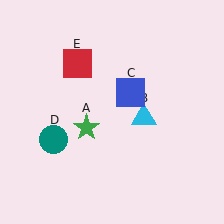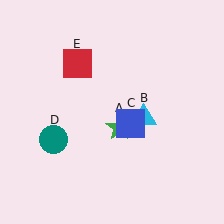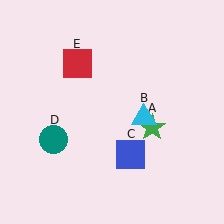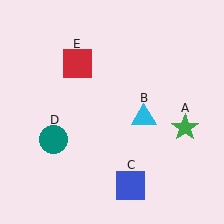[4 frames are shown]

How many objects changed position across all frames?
2 objects changed position: green star (object A), blue square (object C).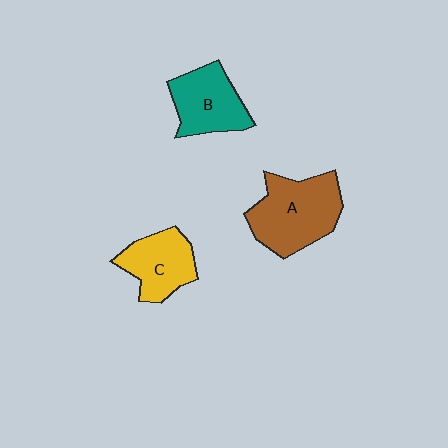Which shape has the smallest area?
Shape C (yellow).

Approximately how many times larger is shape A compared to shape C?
Approximately 1.5 times.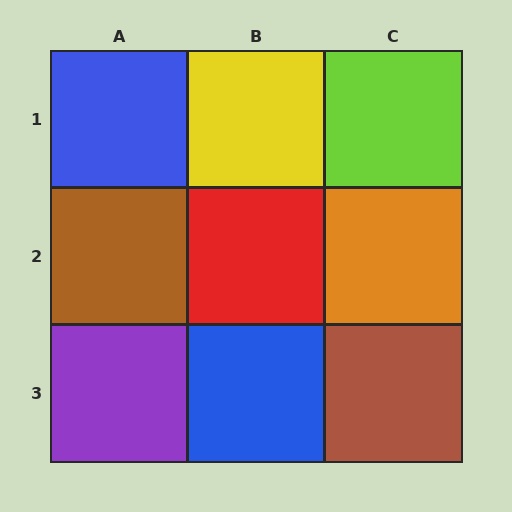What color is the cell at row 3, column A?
Purple.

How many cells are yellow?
1 cell is yellow.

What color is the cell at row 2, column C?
Orange.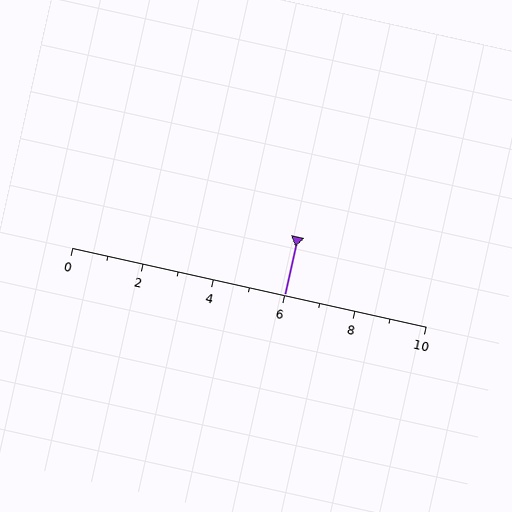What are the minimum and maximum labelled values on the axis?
The axis runs from 0 to 10.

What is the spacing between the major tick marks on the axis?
The major ticks are spaced 2 apart.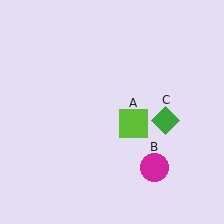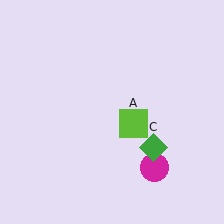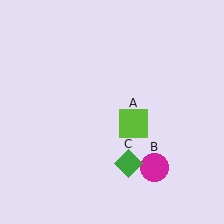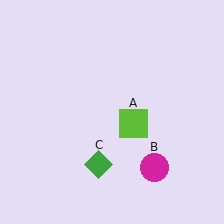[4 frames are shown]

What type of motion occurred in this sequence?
The green diamond (object C) rotated clockwise around the center of the scene.